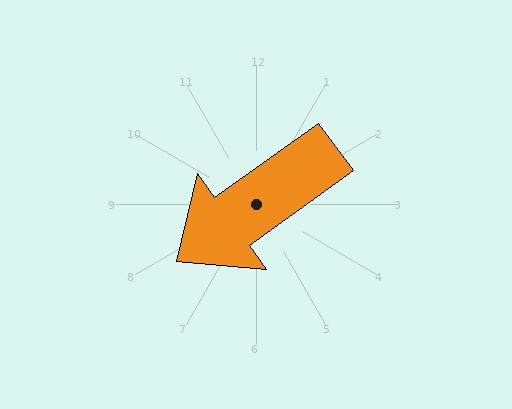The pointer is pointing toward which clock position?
Roughly 8 o'clock.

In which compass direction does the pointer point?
Southwest.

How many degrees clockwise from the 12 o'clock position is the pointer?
Approximately 234 degrees.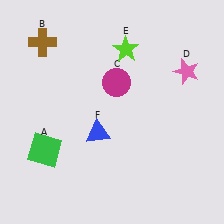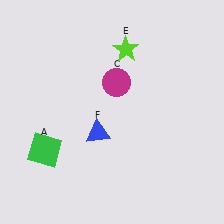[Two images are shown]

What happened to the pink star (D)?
The pink star (D) was removed in Image 2. It was in the top-right area of Image 1.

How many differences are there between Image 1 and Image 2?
There are 2 differences between the two images.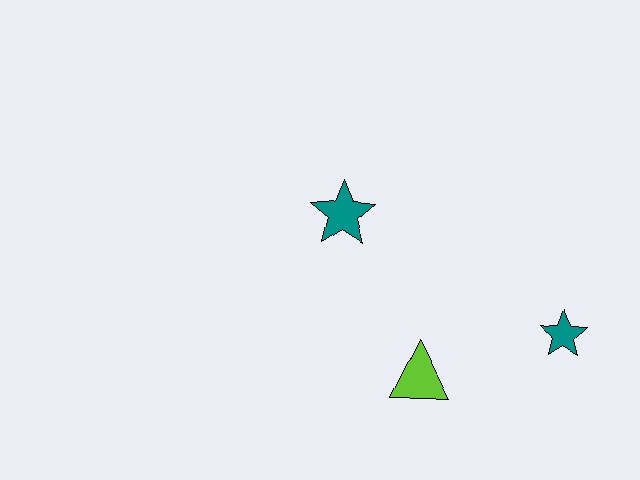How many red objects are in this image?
There are no red objects.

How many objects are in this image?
There are 3 objects.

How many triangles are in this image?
There is 1 triangle.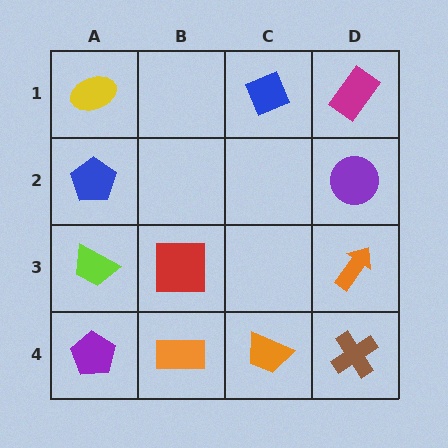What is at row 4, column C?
An orange trapezoid.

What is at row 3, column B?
A red square.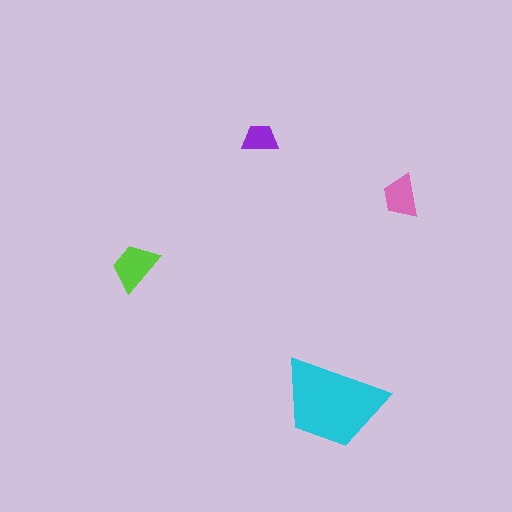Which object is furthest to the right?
The pink trapezoid is rightmost.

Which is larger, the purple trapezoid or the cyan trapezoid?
The cyan one.